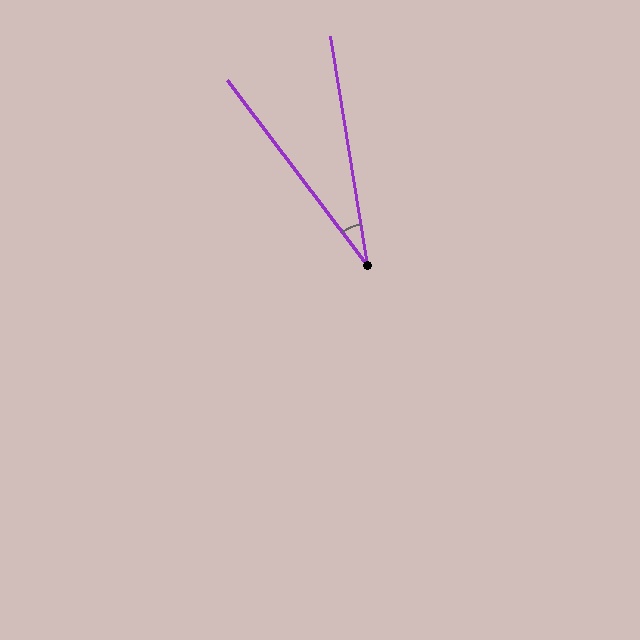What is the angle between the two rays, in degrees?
Approximately 28 degrees.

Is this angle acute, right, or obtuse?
It is acute.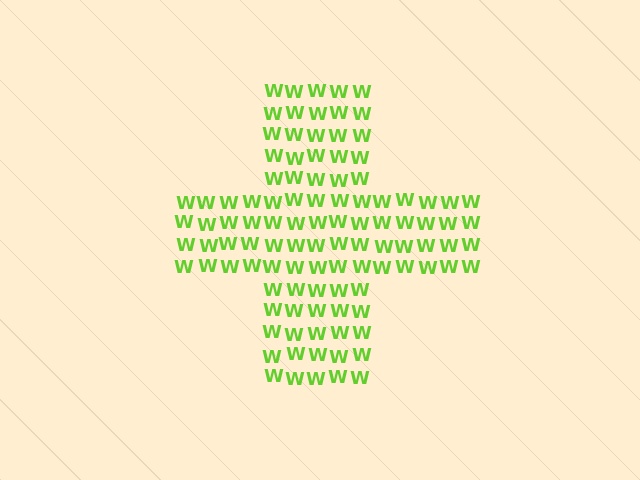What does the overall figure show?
The overall figure shows a cross.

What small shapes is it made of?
It is made of small letter W's.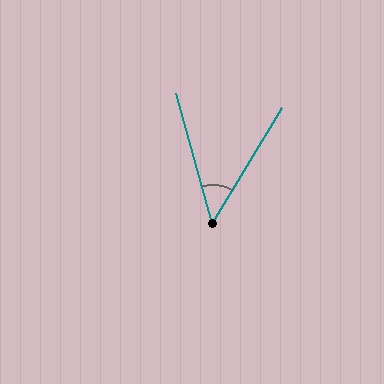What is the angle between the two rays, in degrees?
Approximately 47 degrees.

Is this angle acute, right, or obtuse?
It is acute.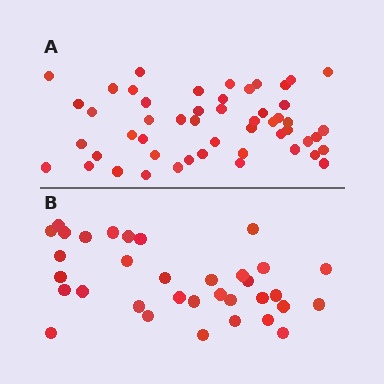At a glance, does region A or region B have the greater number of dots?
Region A (the top region) has more dots.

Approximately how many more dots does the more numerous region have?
Region A has approximately 15 more dots than region B.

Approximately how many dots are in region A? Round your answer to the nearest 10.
About 50 dots. (The exact count is 51, which rounds to 50.)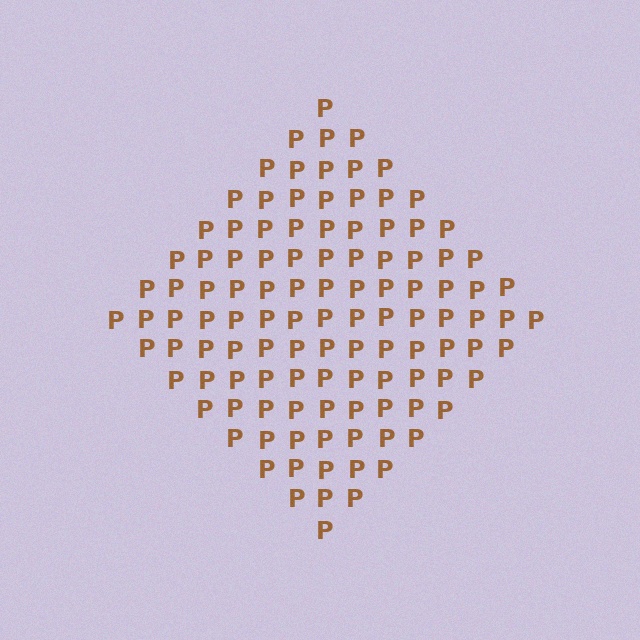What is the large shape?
The large shape is a diamond.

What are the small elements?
The small elements are letter P's.